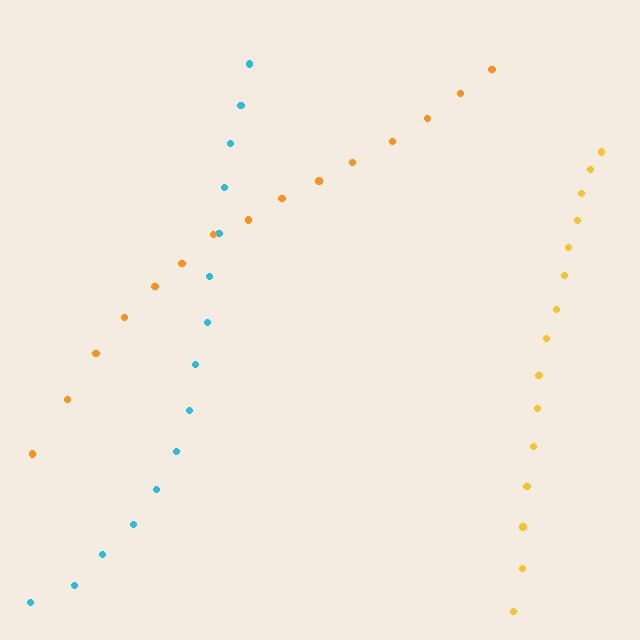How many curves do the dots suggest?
There are 3 distinct paths.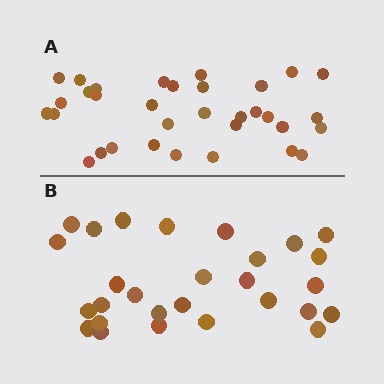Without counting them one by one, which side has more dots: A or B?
Region A (the top region) has more dots.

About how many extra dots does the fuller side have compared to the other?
Region A has about 5 more dots than region B.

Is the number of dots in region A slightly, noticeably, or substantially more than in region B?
Region A has only slightly more — the two regions are fairly close. The ratio is roughly 1.2 to 1.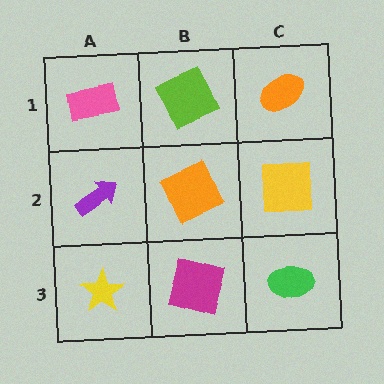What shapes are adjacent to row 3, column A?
A purple arrow (row 2, column A), a magenta square (row 3, column B).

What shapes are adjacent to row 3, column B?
An orange square (row 2, column B), a yellow star (row 3, column A), a green ellipse (row 3, column C).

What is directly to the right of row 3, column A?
A magenta square.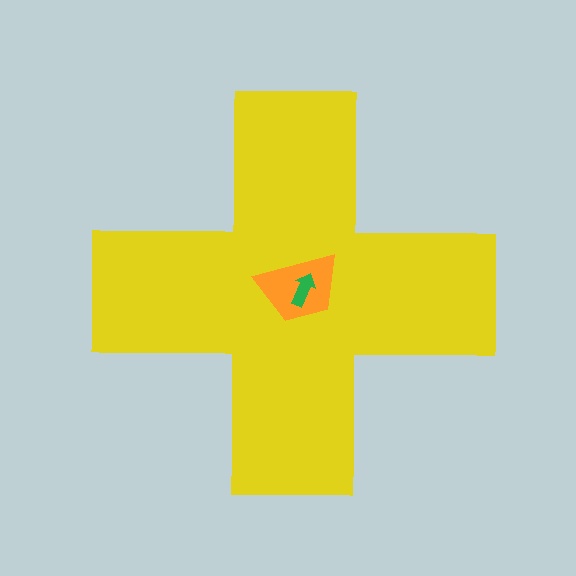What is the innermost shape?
The green arrow.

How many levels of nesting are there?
3.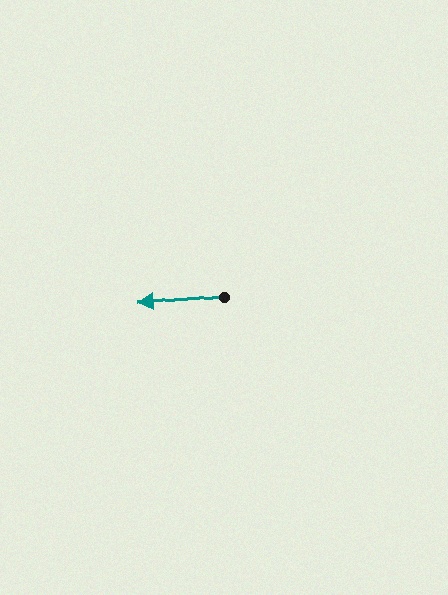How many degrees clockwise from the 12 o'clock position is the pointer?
Approximately 266 degrees.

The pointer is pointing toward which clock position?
Roughly 9 o'clock.